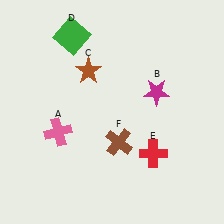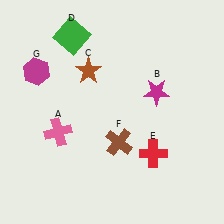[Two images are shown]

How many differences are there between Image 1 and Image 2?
There is 1 difference between the two images.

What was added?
A magenta hexagon (G) was added in Image 2.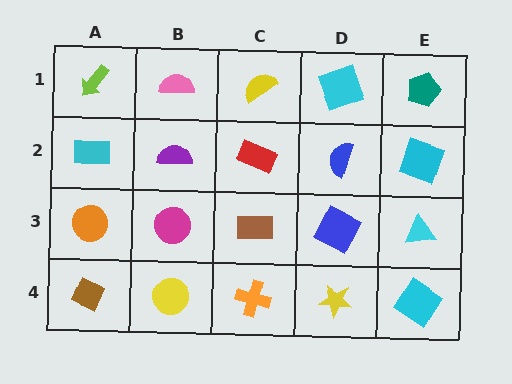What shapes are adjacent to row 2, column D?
A cyan square (row 1, column D), a blue square (row 3, column D), a red rectangle (row 2, column C), a cyan square (row 2, column E).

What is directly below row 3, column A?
A brown diamond.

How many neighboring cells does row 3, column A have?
3.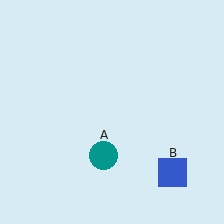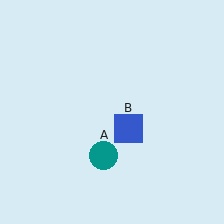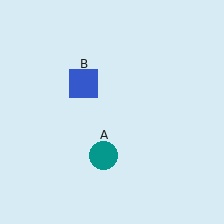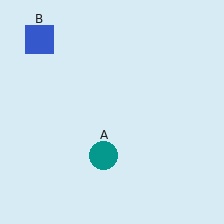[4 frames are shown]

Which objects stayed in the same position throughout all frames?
Teal circle (object A) remained stationary.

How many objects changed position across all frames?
1 object changed position: blue square (object B).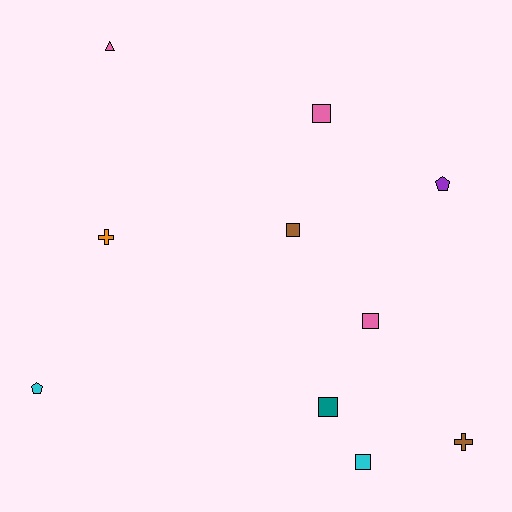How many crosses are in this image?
There are 2 crosses.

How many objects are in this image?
There are 10 objects.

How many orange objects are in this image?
There is 1 orange object.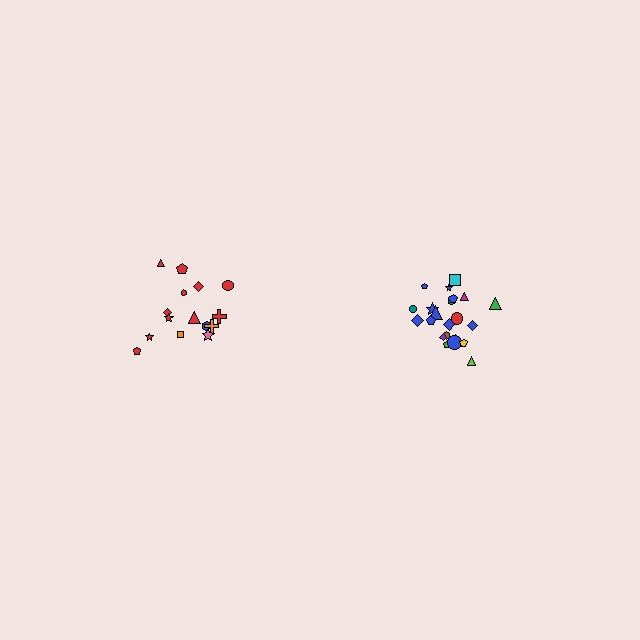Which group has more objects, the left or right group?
The right group.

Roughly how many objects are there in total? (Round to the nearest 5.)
Roughly 35 objects in total.